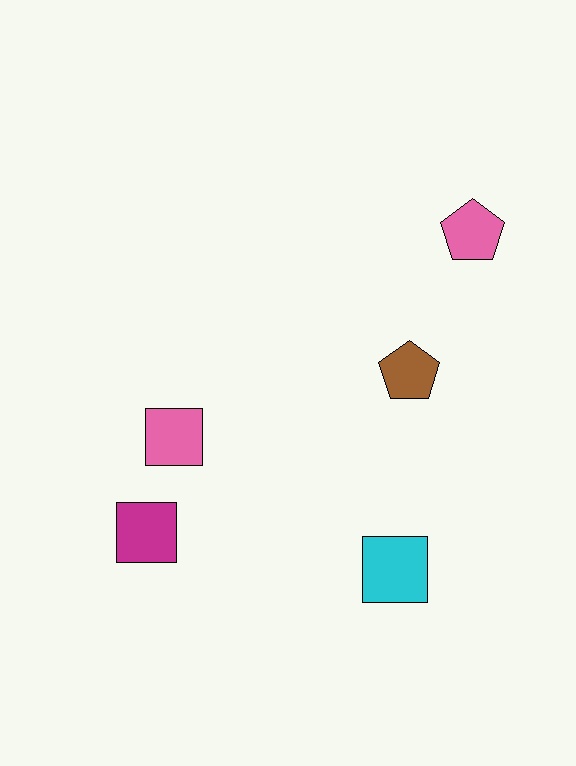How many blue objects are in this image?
There are no blue objects.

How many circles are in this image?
There are no circles.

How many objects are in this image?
There are 5 objects.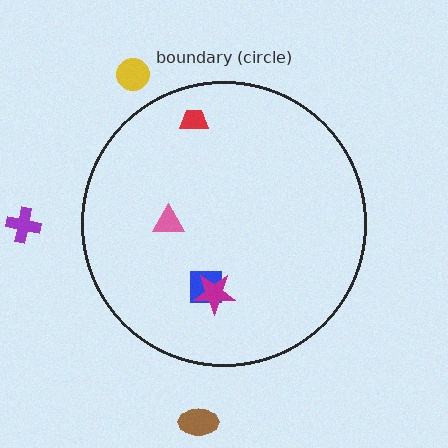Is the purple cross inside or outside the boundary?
Outside.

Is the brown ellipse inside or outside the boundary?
Outside.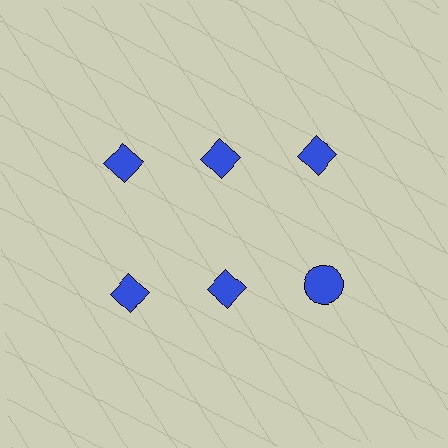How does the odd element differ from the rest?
It has a different shape: circle instead of diamond.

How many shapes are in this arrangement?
There are 6 shapes arranged in a grid pattern.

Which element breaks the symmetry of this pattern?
The blue circle in the second row, center column breaks the symmetry. All other shapes are blue diamonds.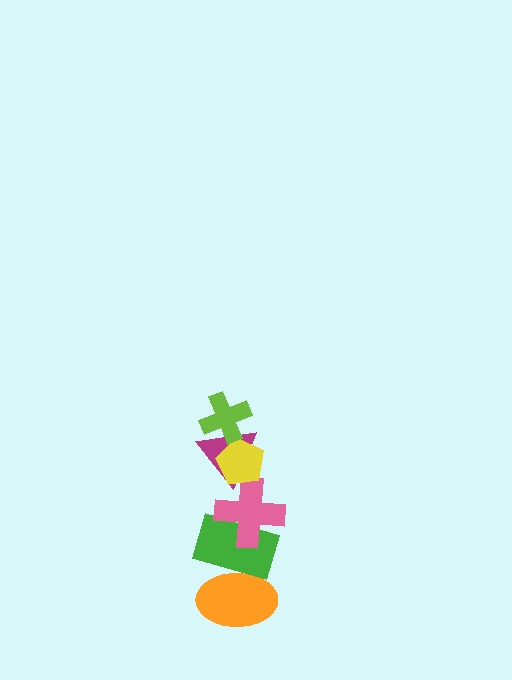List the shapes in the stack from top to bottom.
From top to bottom: the lime cross, the yellow pentagon, the magenta triangle, the pink cross, the green rectangle, the orange ellipse.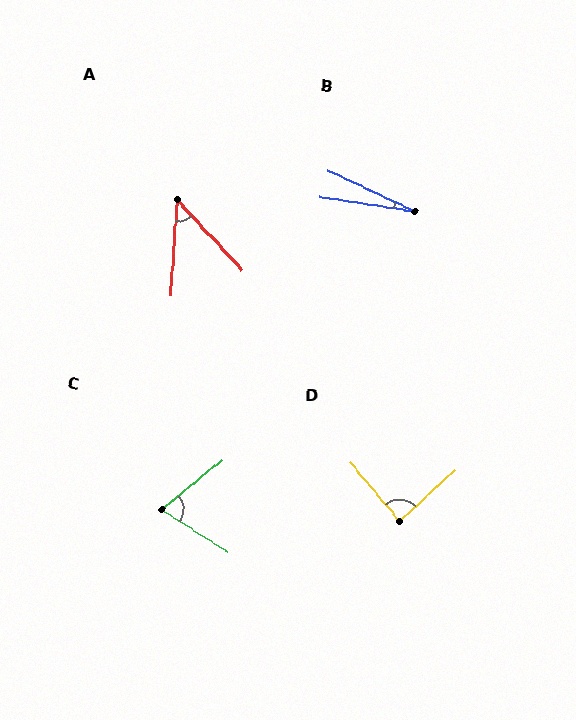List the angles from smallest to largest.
B (17°), A (47°), C (72°), D (88°).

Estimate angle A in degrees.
Approximately 47 degrees.